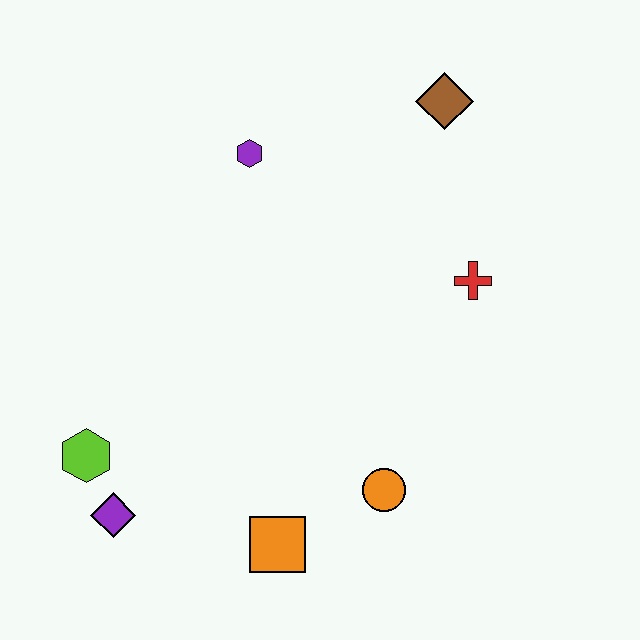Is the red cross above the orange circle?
Yes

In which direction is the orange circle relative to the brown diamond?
The orange circle is below the brown diamond.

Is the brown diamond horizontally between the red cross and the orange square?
Yes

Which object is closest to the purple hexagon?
The brown diamond is closest to the purple hexagon.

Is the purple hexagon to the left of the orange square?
Yes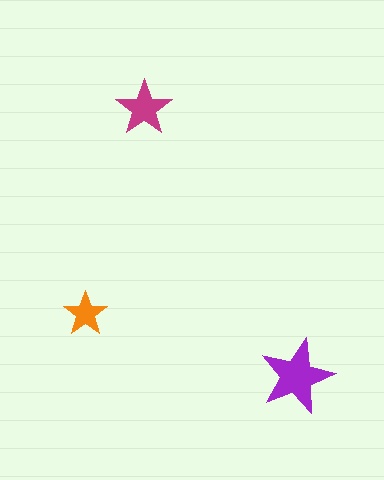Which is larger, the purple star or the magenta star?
The purple one.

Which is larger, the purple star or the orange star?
The purple one.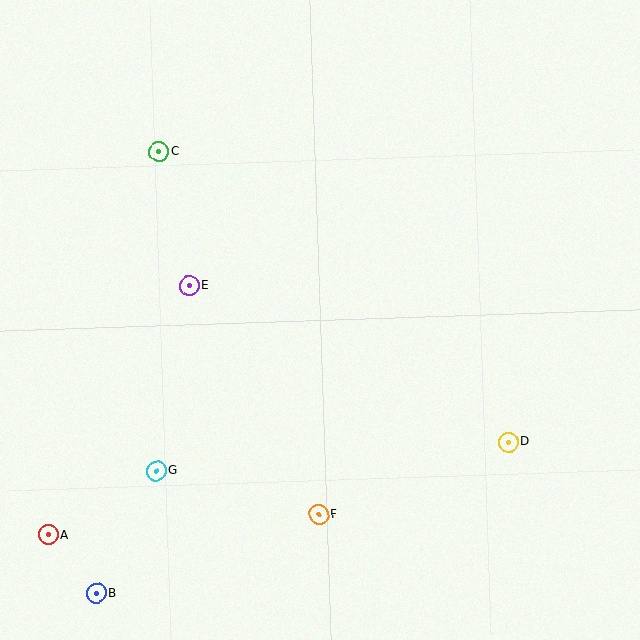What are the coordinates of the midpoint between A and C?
The midpoint between A and C is at (103, 343).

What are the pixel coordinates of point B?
Point B is at (96, 593).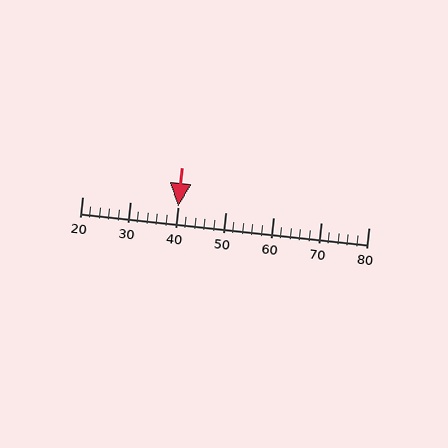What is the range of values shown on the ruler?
The ruler shows values from 20 to 80.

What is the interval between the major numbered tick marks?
The major tick marks are spaced 10 units apart.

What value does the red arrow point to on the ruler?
The red arrow points to approximately 40.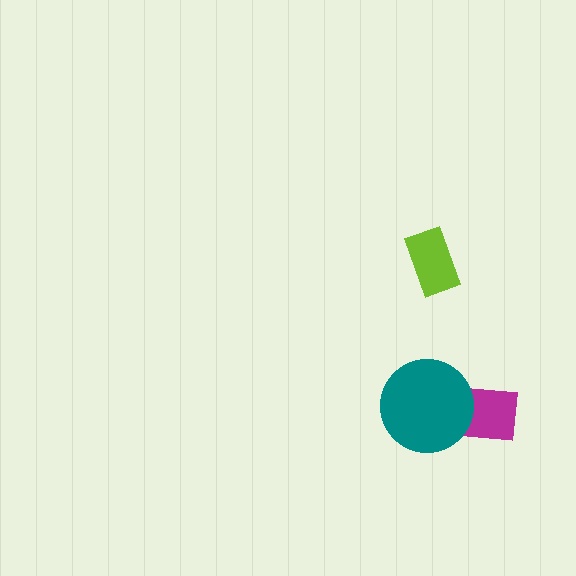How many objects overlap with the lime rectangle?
0 objects overlap with the lime rectangle.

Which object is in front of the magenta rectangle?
The teal circle is in front of the magenta rectangle.